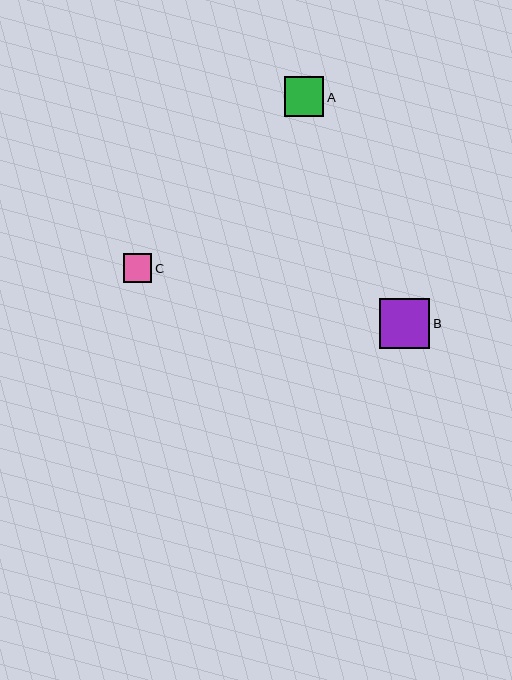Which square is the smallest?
Square C is the smallest with a size of approximately 29 pixels.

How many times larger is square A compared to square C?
Square A is approximately 1.4 times the size of square C.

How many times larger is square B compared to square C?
Square B is approximately 1.8 times the size of square C.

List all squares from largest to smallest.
From largest to smallest: B, A, C.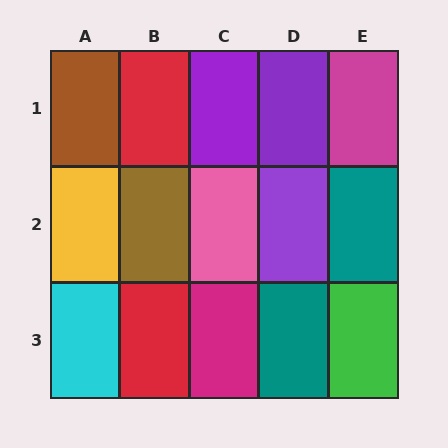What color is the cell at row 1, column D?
Purple.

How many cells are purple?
3 cells are purple.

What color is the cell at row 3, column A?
Cyan.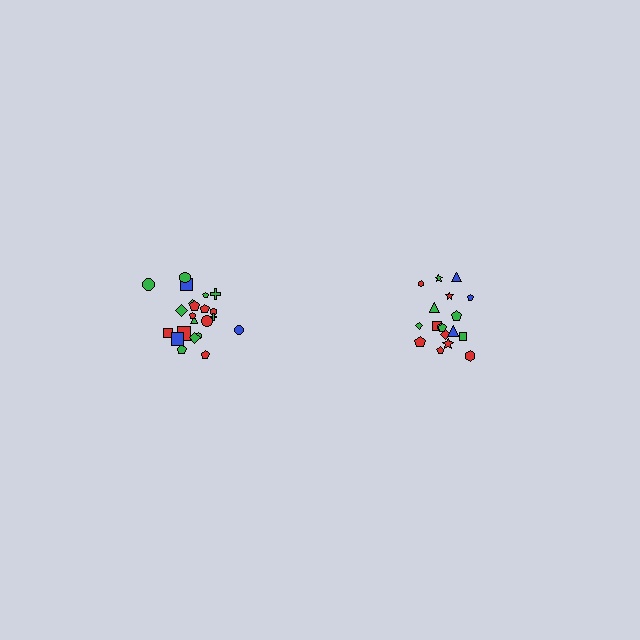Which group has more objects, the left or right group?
The left group.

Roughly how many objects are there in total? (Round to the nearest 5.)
Roughly 40 objects in total.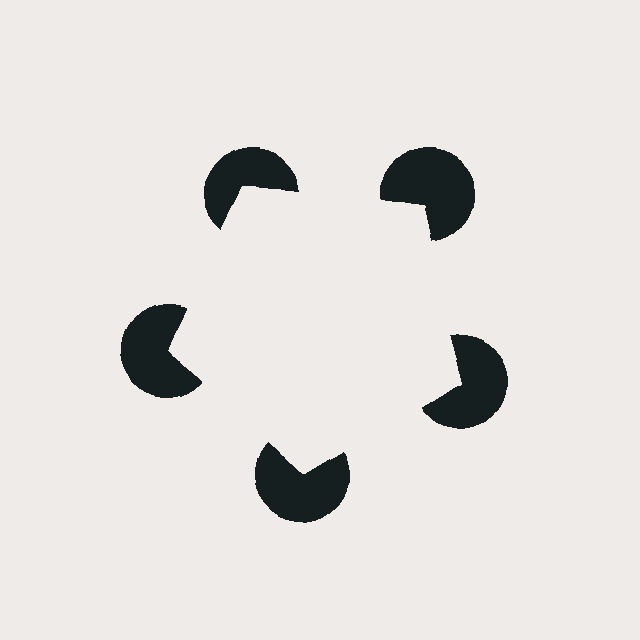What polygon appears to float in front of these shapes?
An illusory pentagon — its edges are inferred from the aligned wedge cuts in the pac-man discs, not physically drawn.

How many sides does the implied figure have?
5 sides.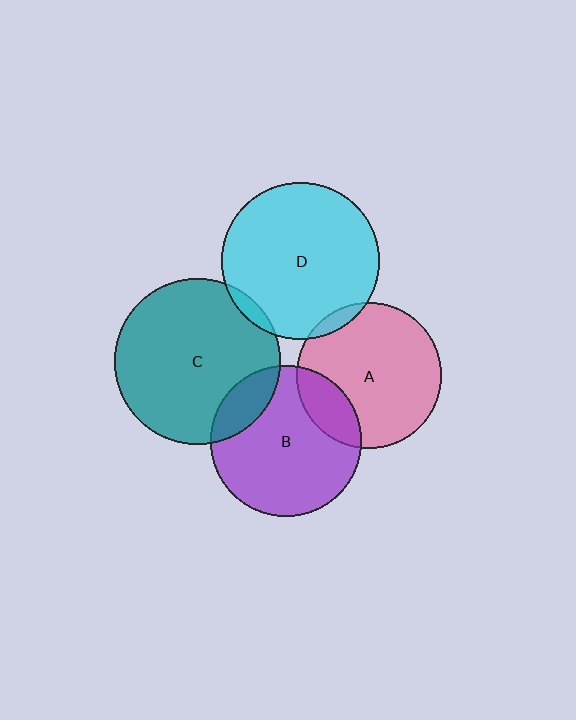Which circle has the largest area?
Circle C (teal).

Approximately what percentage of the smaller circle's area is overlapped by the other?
Approximately 15%.